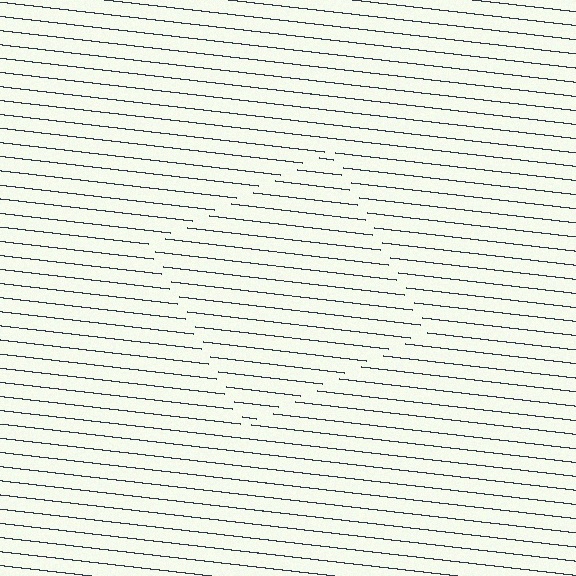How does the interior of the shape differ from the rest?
The interior of the shape contains the same grating, shifted by half a period — the contour is defined by the phase discontinuity where line-ends from the inner and outer gratings abut.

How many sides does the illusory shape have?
4 sides — the line-ends trace a square.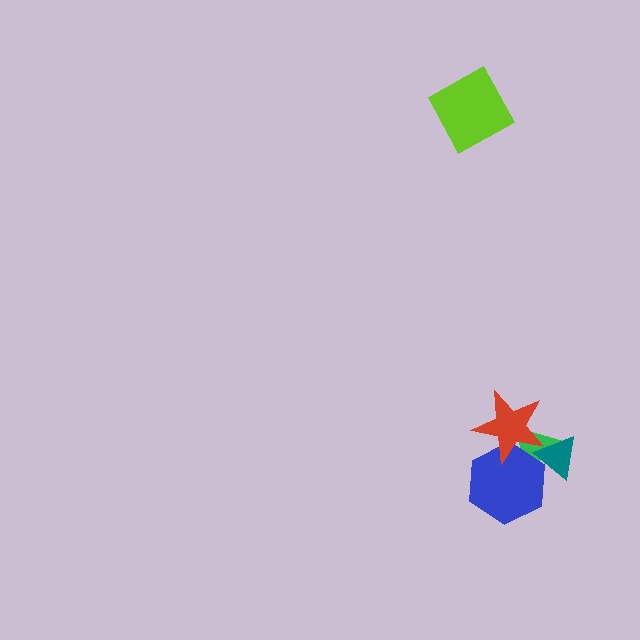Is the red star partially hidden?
No, no other shape covers it.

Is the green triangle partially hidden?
Yes, it is partially covered by another shape.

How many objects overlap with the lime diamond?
0 objects overlap with the lime diamond.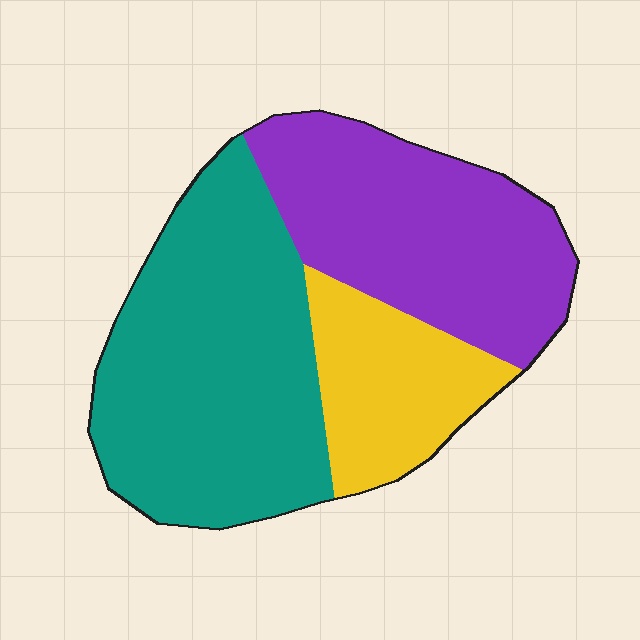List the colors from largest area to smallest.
From largest to smallest: teal, purple, yellow.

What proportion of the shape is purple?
Purple covers around 35% of the shape.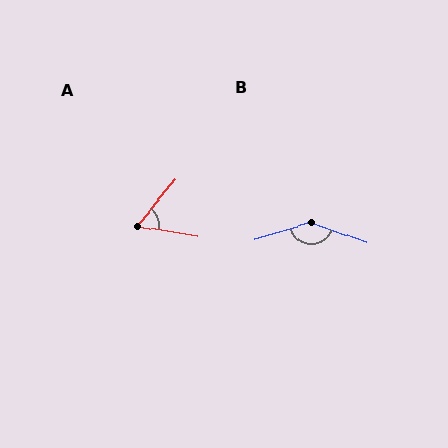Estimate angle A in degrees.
Approximately 59 degrees.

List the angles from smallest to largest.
A (59°), B (144°).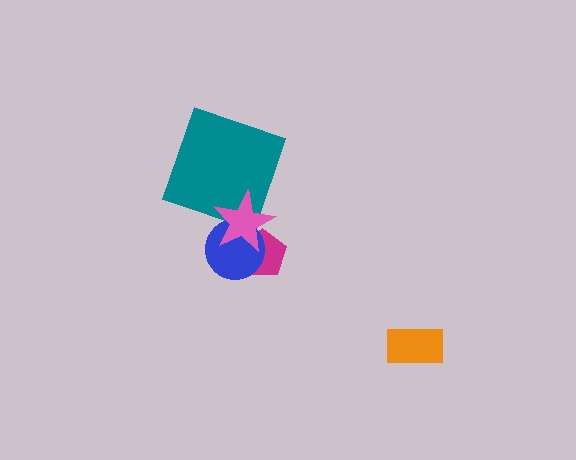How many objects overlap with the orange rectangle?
0 objects overlap with the orange rectangle.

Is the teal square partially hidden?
Yes, it is partially covered by another shape.